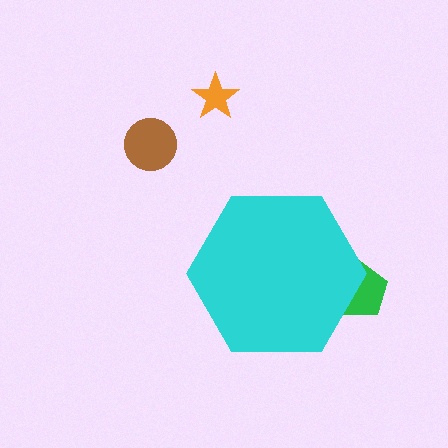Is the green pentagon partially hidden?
Yes, the green pentagon is partially hidden behind the cyan hexagon.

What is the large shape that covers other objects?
A cyan hexagon.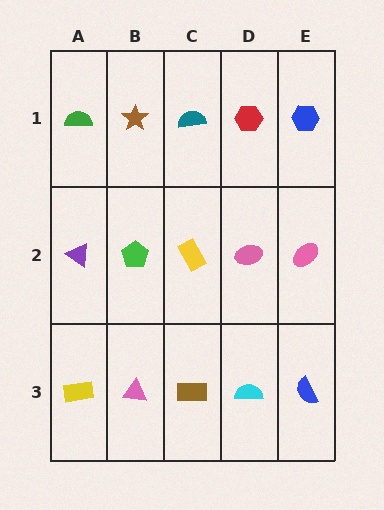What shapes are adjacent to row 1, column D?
A pink ellipse (row 2, column D), a teal semicircle (row 1, column C), a blue hexagon (row 1, column E).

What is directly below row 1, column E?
A pink ellipse.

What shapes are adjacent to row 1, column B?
A green pentagon (row 2, column B), a green semicircle (row 1, column A), a teal semicircle (row 1, column C).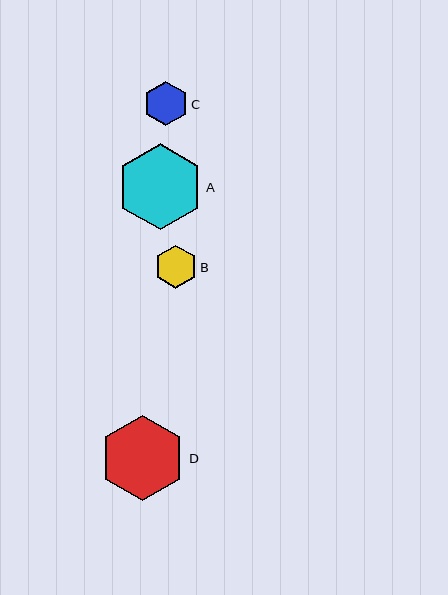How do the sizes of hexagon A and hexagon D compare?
Hexagon A and hexagon D are approximately the same size.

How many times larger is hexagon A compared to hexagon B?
Hexagon A is approximately 2.0 times the size of hexagon B.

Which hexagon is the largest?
Hexagon A is the largest with a size of approximately 86 pixels.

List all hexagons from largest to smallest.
From largest to smallest: A, D, C, B.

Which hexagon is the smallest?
Hexagon B is the smallest with a size of approximately 43 pixels.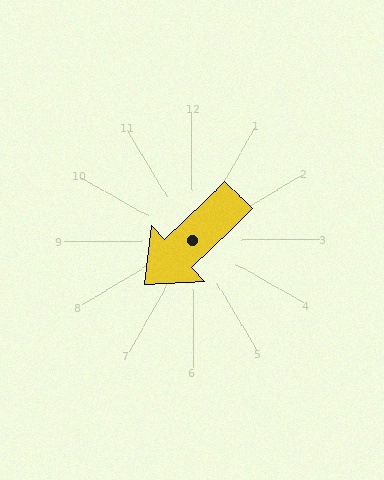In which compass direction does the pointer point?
Southwest.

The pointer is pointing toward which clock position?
Roughly 8 o'clock.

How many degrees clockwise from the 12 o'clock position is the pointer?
Approximately 227 degrees.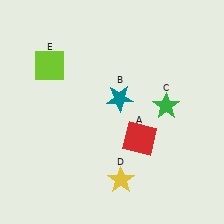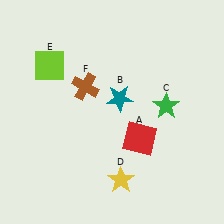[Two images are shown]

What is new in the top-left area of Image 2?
A brown cross (F) was added in the top-left area of Image 2.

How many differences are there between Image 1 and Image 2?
There is 1 difference between the two images.